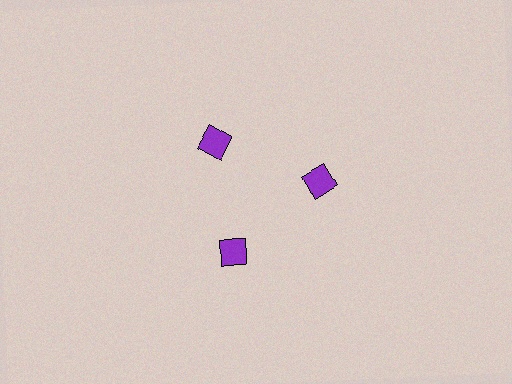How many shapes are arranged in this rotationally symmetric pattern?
There are 3 shapes, arranged in 3 groups of 1.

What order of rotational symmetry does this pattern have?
This pattern has 3-fold rotational symmetry.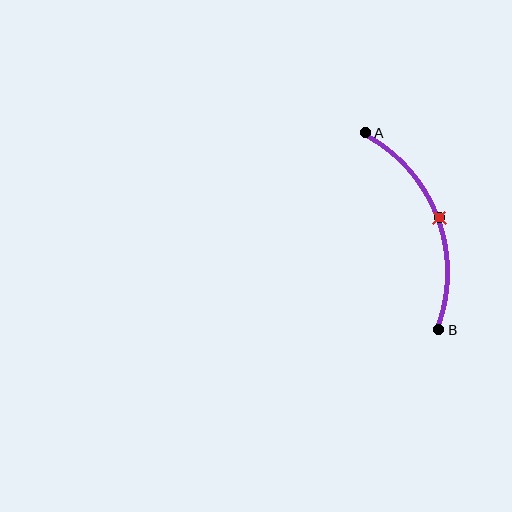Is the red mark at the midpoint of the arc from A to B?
Yes. The red mark lies on the arc at equal arc-length from both A and B — it is the arc midpoint.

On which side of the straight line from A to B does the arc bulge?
The arc bulges to the right of the straight line connecting A and B.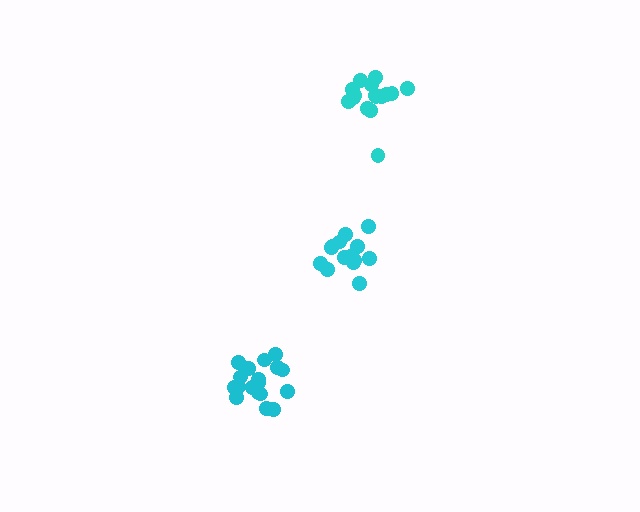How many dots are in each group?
Group 1: 18 dots, Group 2: 14 dots, Group 3: 16 dots (48 total).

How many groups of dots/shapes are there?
There are 3 groups.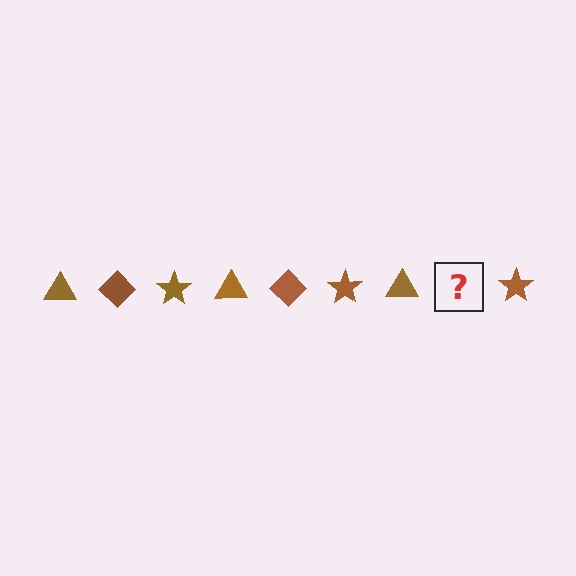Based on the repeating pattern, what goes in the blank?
The blank should be a brown diamond.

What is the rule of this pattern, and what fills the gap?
The rule is that the pattern cycles through triangle, diamond, star shapes in brown. The gap should be filled with a brown diamond.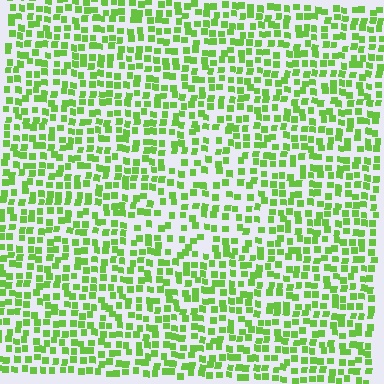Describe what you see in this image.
The image contains small lime elements arranged at two different densities. A triangle-shaped region is visible where the elements are less densely packed than the surrounding area.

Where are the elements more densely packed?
The elements are more densely packed outside the triangle boundary.